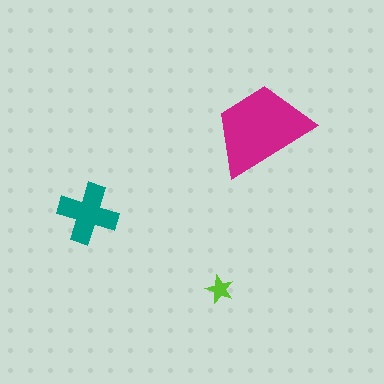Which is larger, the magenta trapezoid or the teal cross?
The magenta trapezoid.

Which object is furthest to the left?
The teal cross is leftmost.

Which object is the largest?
The magenta trapezoid.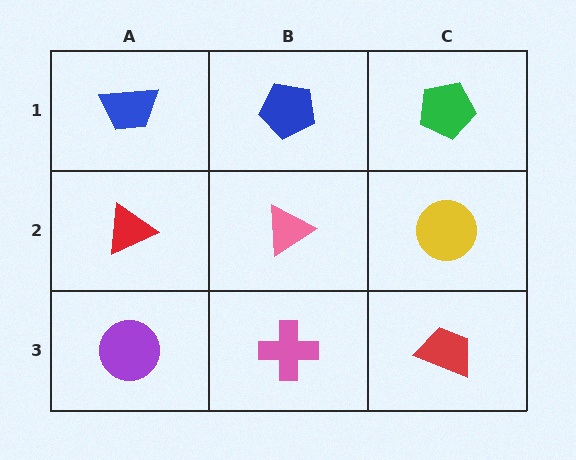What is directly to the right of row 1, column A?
A blue pentagon.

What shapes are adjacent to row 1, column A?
A red triangle (row 2, column A), a blue pentagon (row 1, column B).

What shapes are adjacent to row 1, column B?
A pink triangle (row 2, column B), a blue trapezoid (row 1, column A), a green pentagon (row 1, column C).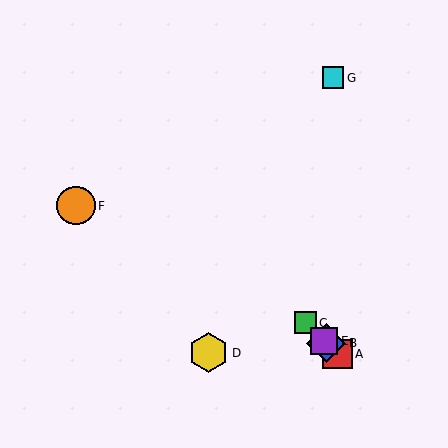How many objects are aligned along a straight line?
4 objects (A, B, C, E) are aligned along a straight line.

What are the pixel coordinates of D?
Object D is at (208, 353).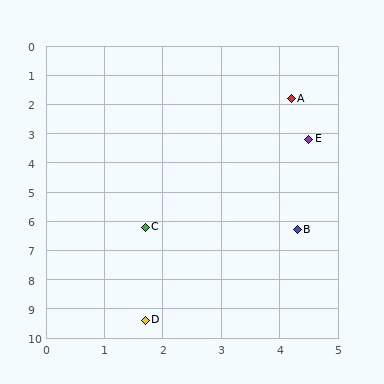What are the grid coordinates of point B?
Point B is at approximately (4.3, 6.3).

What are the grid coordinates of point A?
Point A is at approximately (4.2, 1.8).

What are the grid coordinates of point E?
Point E is at approximately (4.5, 3.2).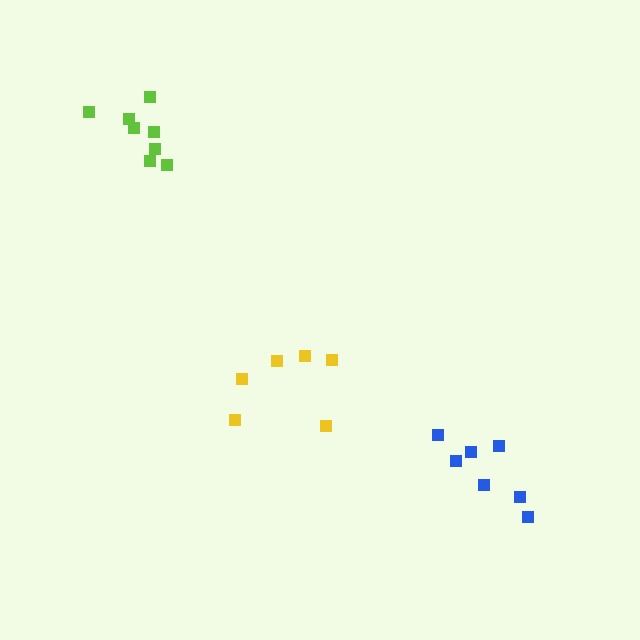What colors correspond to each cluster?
The clusters are colored: blue, yellow, lime.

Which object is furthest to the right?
The blue cluster is rightmost.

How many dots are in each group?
Group 1: 7 dots, Group 2: 6 dots, Group 3: 8 dots (21 total).